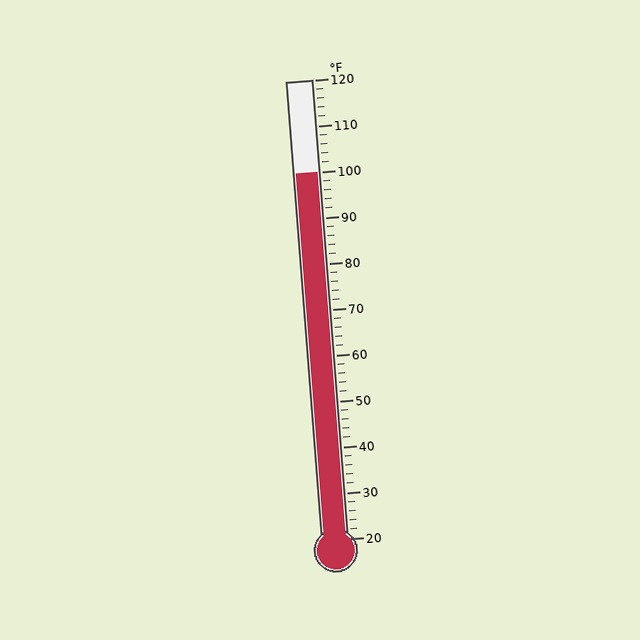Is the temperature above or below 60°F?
The temperature is above 60°F.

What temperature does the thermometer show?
The thermometer shows approximately 100°F.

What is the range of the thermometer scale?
The thermometer scale ranges from 20°F to 120°F.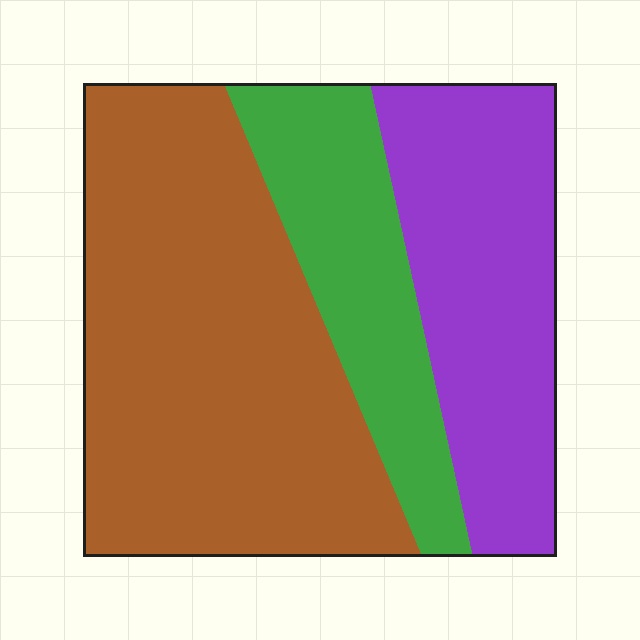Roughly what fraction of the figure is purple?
Purple takes up about one quarter (1/4) of the figure.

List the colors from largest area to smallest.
From largest to smallest: brown, purple, green.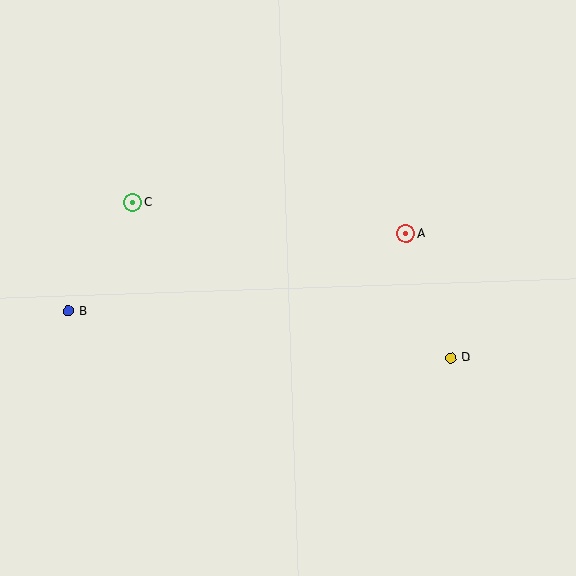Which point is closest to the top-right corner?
Point A is closest to the top-right corner.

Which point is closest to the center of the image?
Point A at (406, 234) is closest to the center.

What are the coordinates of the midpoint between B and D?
The midpoint between B and D is at (259, 335).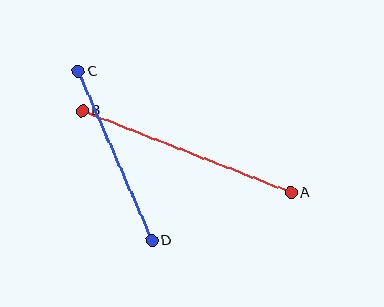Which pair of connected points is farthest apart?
Points A and B are farthest apart.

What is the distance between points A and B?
The distance is approximately 224 pixels.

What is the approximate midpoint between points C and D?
The midpoint is at approximately (115, 156) pixels.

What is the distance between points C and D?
The distance is approximately 184 pixels.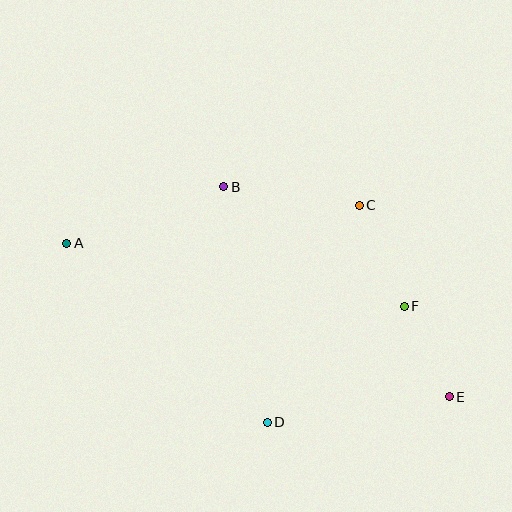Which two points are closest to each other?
Points E and F are closest to each other.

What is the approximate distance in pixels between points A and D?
The distance between A and D is approximately 269 pixels.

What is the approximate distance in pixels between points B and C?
The distance between B and C is approximately 137 pixels.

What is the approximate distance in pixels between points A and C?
The distance between A and C is approximately 295 pixels.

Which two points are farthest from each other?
Points A and E are farthest from each other.